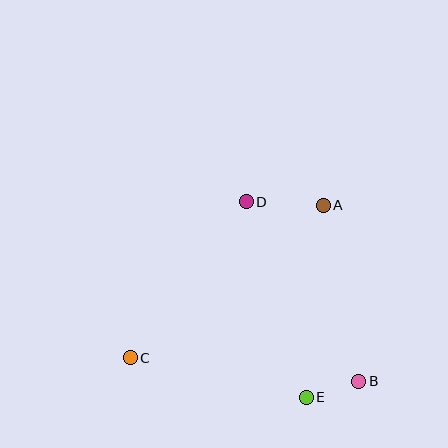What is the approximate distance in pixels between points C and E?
The distance between C and E is approximately 180 pixels.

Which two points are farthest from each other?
Points A and C are farthest from each other.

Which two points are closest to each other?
Points B and E are closest to each other.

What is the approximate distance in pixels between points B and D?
The distance between B and D is approximately 212 pixels.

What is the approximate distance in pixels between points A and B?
The distance between A and B is approximately 179 pixels.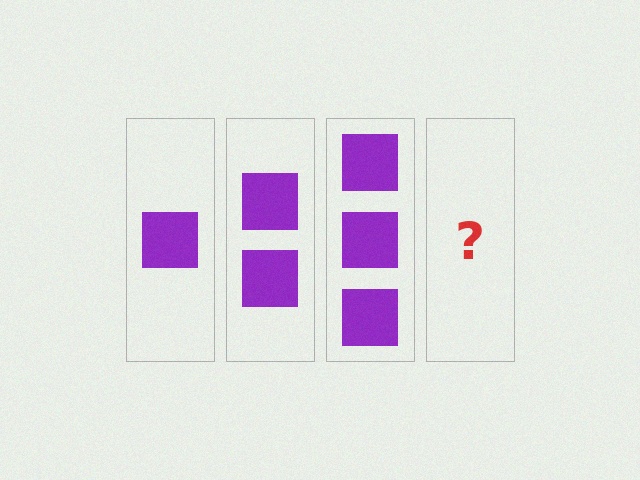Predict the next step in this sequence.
The next step is 4 squares.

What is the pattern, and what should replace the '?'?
The pattern is that each step adds one more square. The '?' should be 4 squares.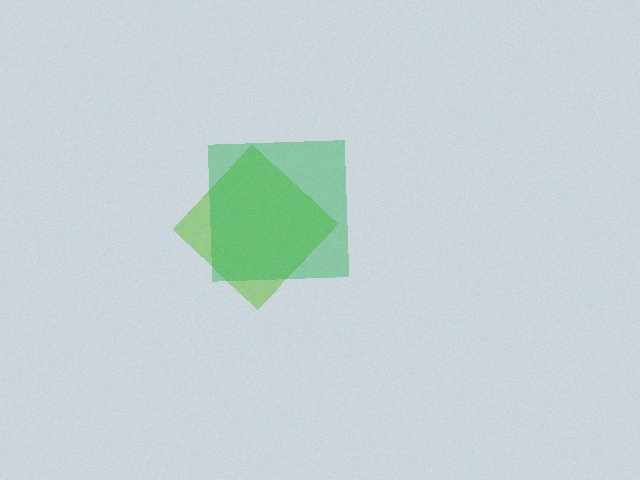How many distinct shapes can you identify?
There are 2 distinct shapes: a lime diamond, a green square.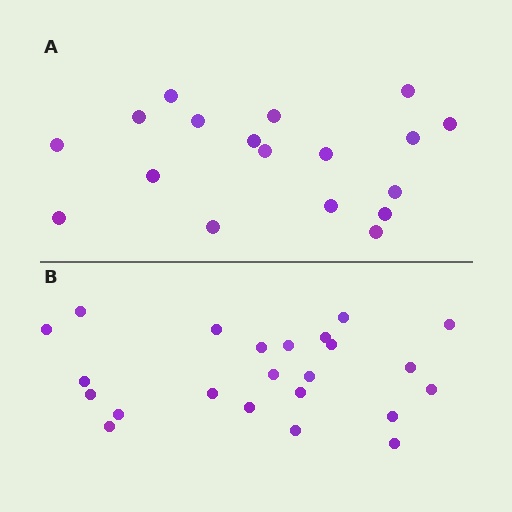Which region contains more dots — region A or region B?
Region B (the bottom region) has more dots.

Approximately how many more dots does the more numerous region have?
Region B has about 5 more dots than region A.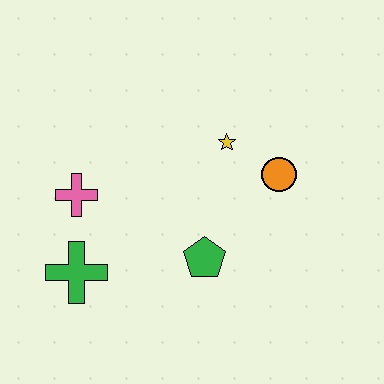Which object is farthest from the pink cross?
The orange circle is farthest from the pink cross.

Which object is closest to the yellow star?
The orange circle is closest to the yellow star.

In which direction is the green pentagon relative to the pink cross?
The green pentagon is to the right of the pink cross.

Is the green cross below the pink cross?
Yes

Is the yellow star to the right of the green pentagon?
Yes